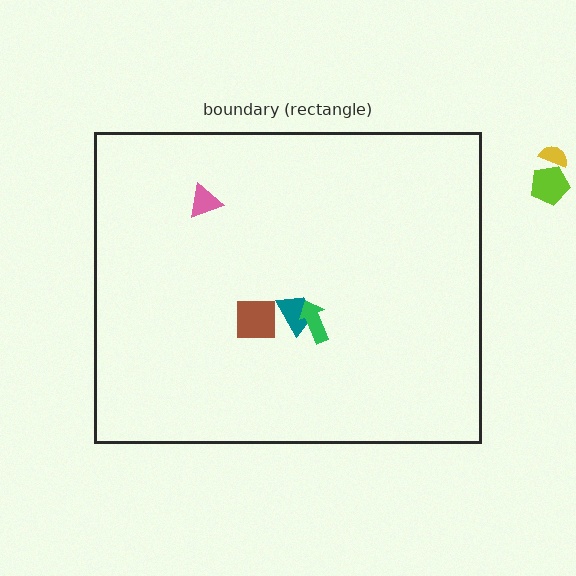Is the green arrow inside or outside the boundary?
Inside.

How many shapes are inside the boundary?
4 inside, 2 outside.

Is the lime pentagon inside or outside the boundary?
Outside.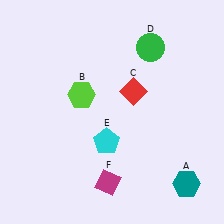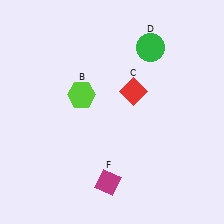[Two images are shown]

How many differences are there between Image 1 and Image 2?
There are 2 differences between the two images.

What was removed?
The cyan pentagon (E), the teal hexagon (A) were removed in Image 2.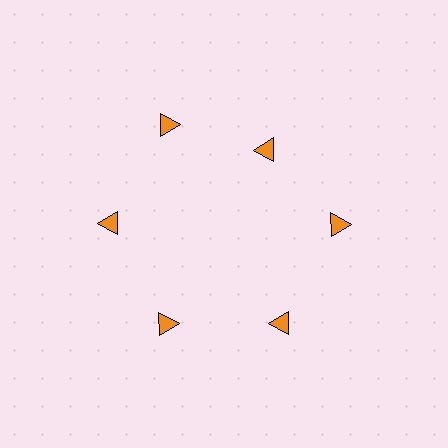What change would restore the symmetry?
The symmetry would be restored by moving it outward, back onto the ring so that all 6 triangles sit at equal angles and equal distance from the center.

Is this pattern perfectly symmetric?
No. The 6 orange triangles are arranged in a ring, but one element near the 1 o'clock position is pulled inward toward the center, breaking the 6-fold rotational symmetry.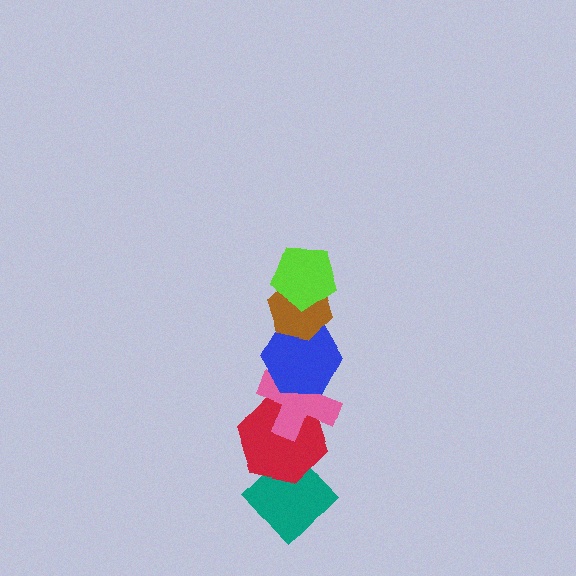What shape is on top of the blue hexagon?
The brown hexagon is on top of the blue hexagon.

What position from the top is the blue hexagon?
The blue hexagon is 3rd from the top.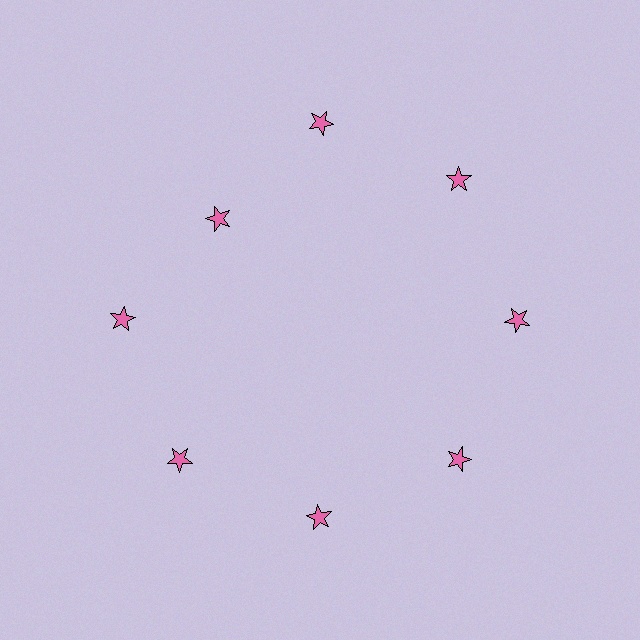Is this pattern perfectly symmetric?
No. The 8 pink stars are arranged in a ring, but one element near the 10 o'clock position is pulled inward toward the center, breaking the 8-fold rotational symmetry.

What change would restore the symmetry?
The symmetry would be restored by moving it outward, back onto the ring so that all 8 stars sit at equal angles and equal distance from the center.